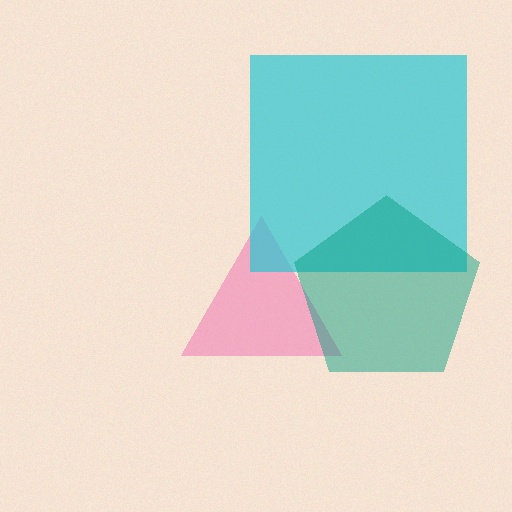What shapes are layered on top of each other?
The layered shapes are: a pink triangle, a cyan square, a teal pentagon.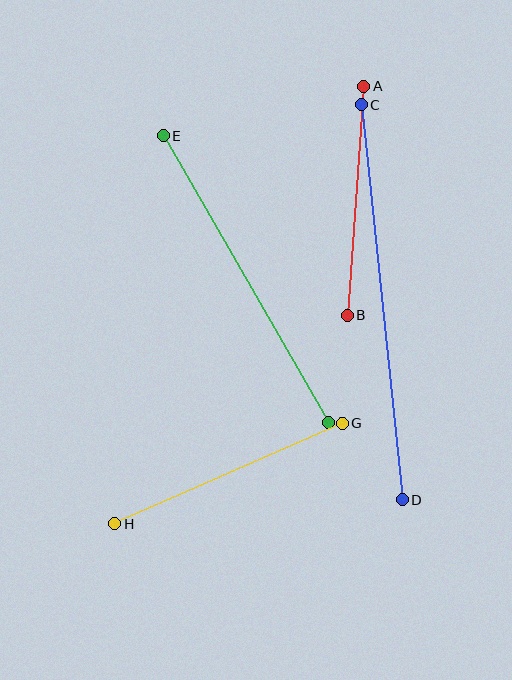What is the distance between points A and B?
The distance is approximately 229 pixels.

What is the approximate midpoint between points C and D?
The midpoint is at approximately (382, 302) pixels.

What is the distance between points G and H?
The distance is approximately 248 pixels.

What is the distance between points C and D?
The distance is approximately 397 pixels.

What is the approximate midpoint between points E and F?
The midpoint is at approximately (246, 279) pixels.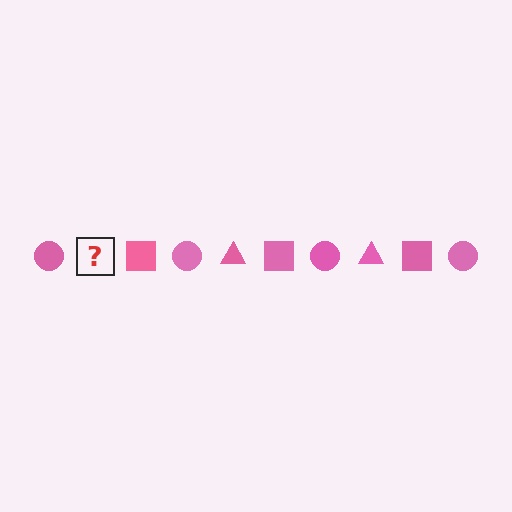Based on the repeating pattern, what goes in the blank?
The blank should be a pink triangle.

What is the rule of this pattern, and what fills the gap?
The rule is that the pattern cycles through circle, triangle, square shapes in pink. The gap should be filled with a pink triangle.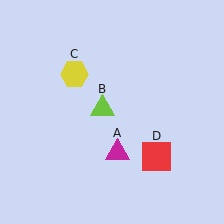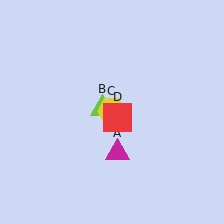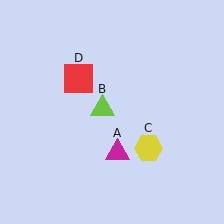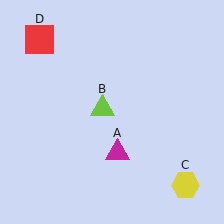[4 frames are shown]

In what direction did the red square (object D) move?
The red square (object D) moved up and to the left.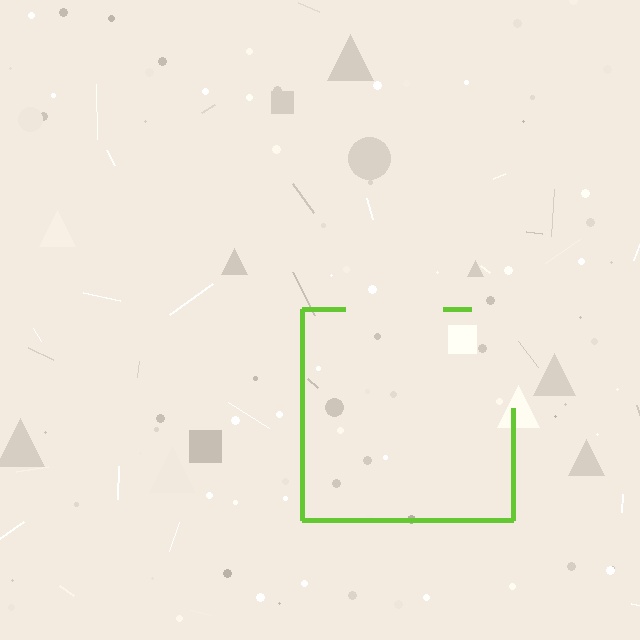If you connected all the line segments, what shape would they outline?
They would outline a square.